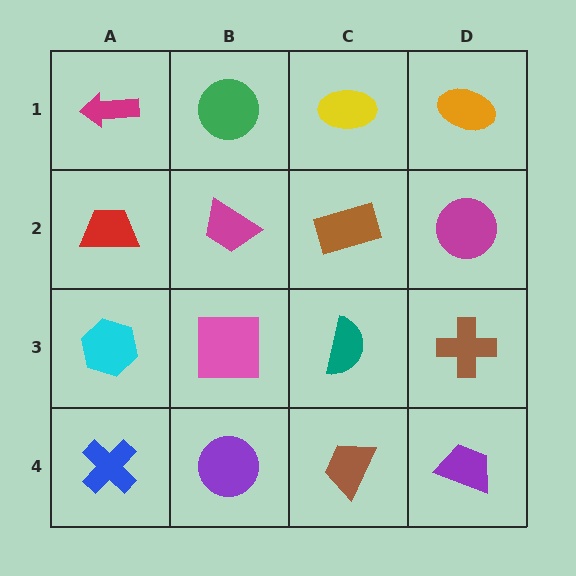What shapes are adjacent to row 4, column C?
A teal semicircle (row 3, column C), a purple circle (row 4, column B), a purple trapezoid (row 4, column D).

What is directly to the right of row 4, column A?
A purple circle.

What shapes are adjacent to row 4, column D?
A brown cross (row 3, column D), a brown trapezoid (row 4, column C).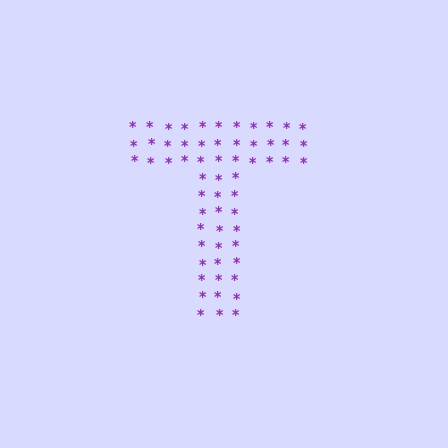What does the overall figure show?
The overall figure shows the letter T.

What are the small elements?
The small elements are asterisks.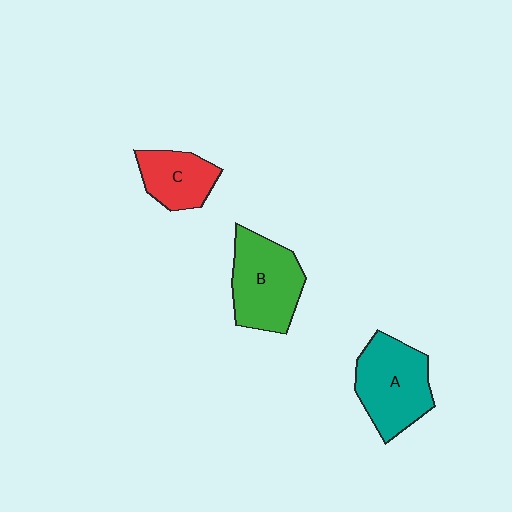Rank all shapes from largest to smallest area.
From largest to smallest: A (teal), B (green), C (red).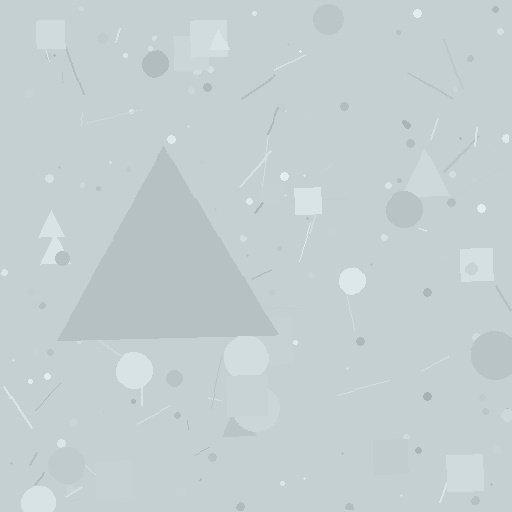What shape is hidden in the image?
A triangle is hidden in the image.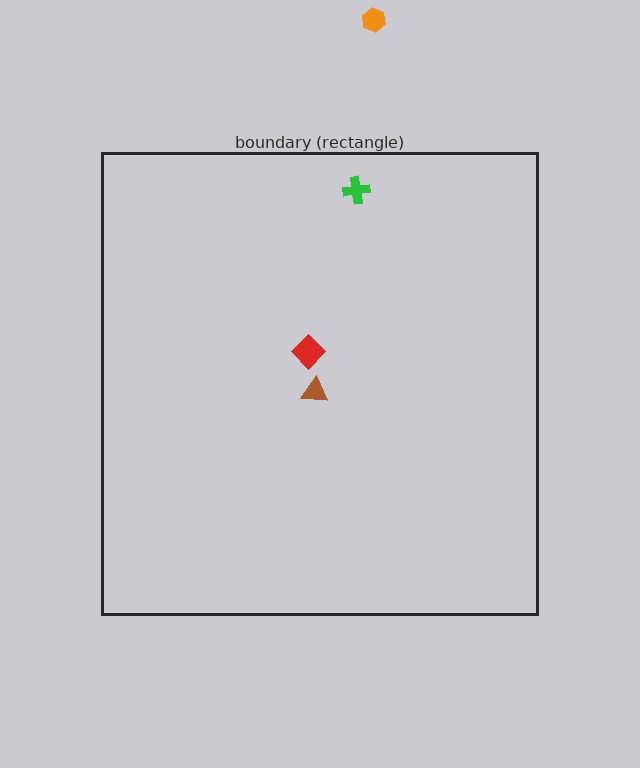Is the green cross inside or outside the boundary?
Inside.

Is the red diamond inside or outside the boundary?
Inside.